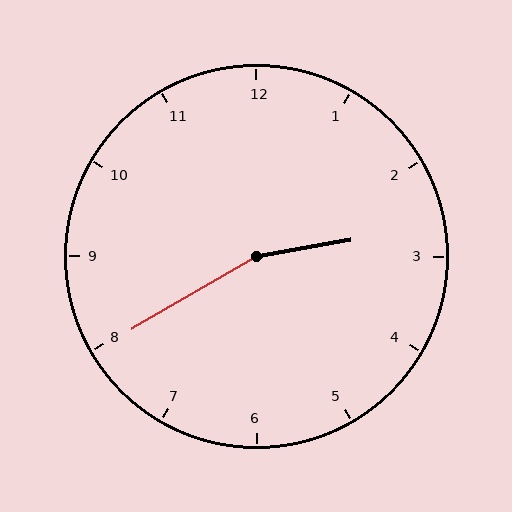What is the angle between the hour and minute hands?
Approximately 160 degrees.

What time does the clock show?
2:40.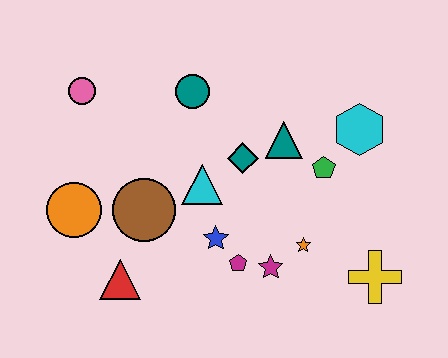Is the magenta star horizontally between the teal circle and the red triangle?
No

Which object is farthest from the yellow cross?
The pink circle is farthest from the yellow cross.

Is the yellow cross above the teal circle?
No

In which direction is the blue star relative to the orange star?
The blue star is to the left of the orange star.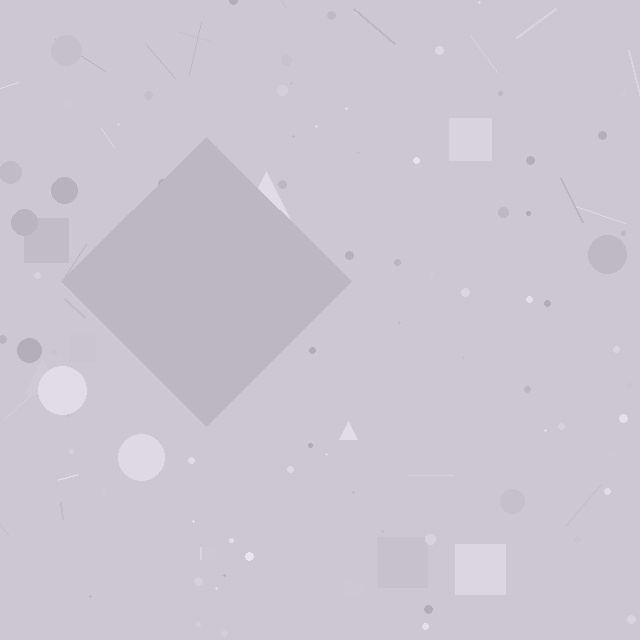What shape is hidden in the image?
A diamond is hidden in the image.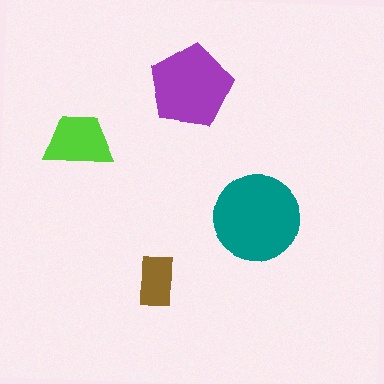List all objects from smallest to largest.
The brown rectangle, the lime trapezoid, the purple pentagon, the teal circle.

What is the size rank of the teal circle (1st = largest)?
1st.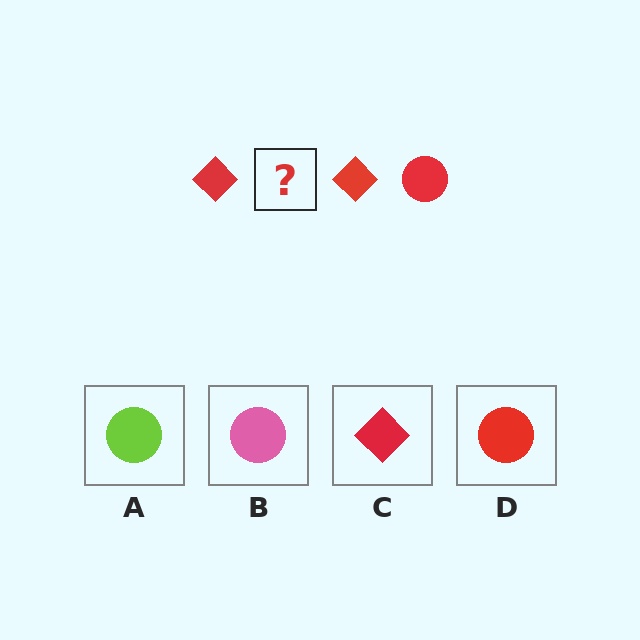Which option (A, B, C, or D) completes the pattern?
D.